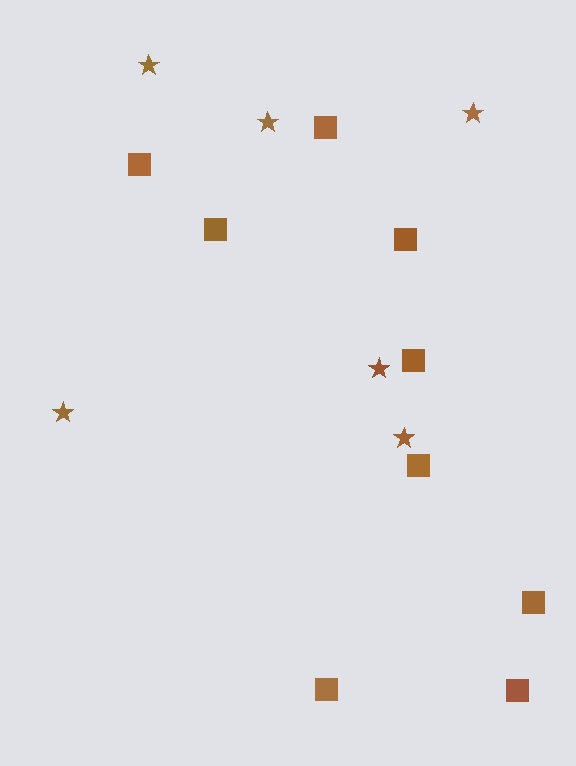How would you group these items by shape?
There are 2 groups: one group of squares (9) and one group of stars (6).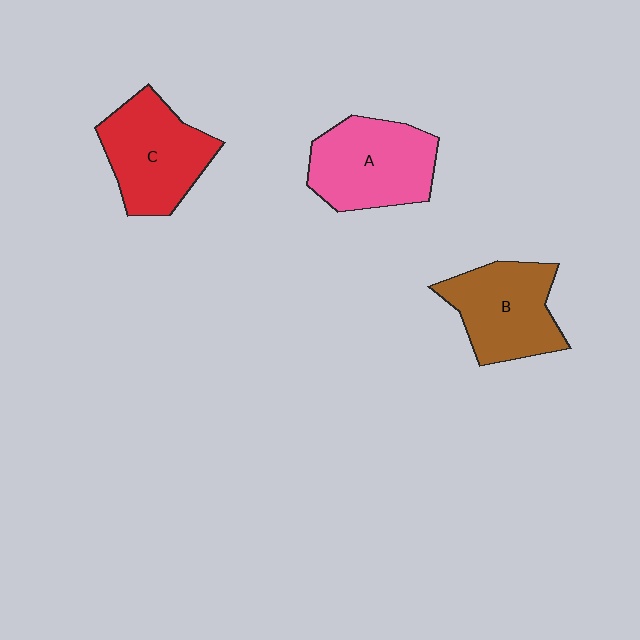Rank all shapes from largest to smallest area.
From largest to smallest: A (pink), C (red), B (brown).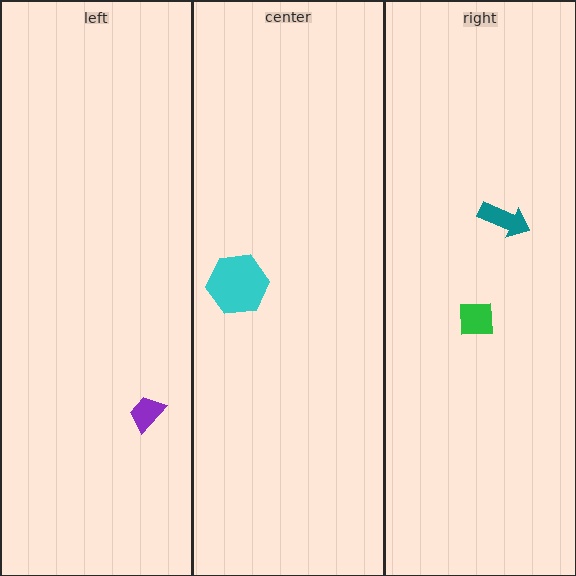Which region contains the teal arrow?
The right region.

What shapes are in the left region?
The purple trapezoid.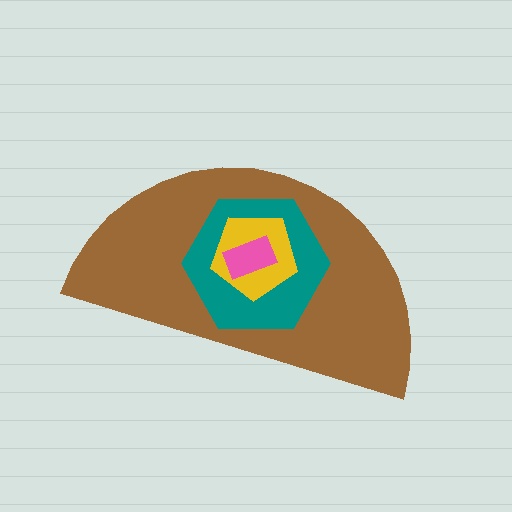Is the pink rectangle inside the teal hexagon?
Yes.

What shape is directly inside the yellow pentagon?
The pink rectangle.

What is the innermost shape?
The pink rectangle.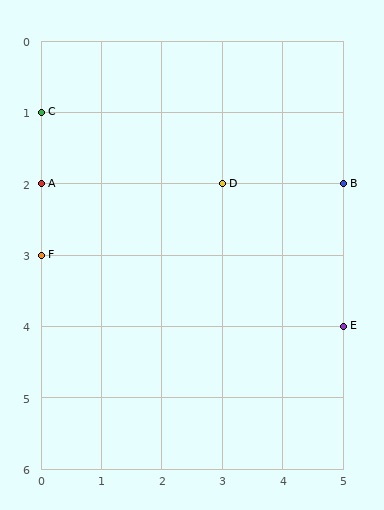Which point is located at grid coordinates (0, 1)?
Point C is at (0, 1).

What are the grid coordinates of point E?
Point E is at grid coordinates (5, 4).